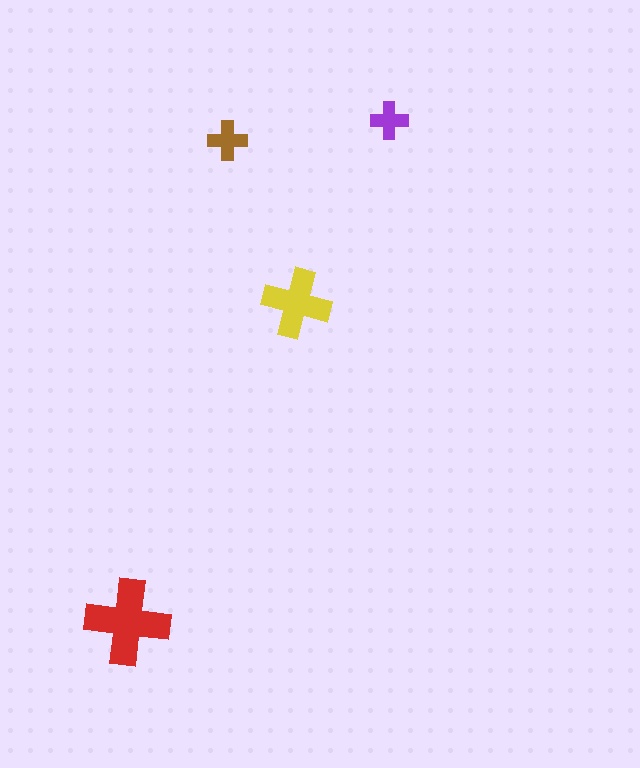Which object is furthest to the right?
The purple cross is rightmost.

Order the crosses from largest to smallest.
the red one, the yellow one, the brown one, the purple one.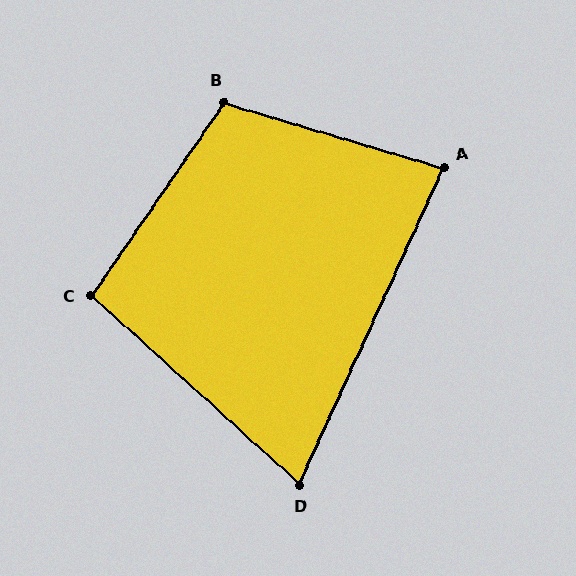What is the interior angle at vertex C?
Approximately 98 degrees (obtuse).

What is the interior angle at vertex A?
Approximately 82 degrees (acute).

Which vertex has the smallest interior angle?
D, at approximately 72 degrees.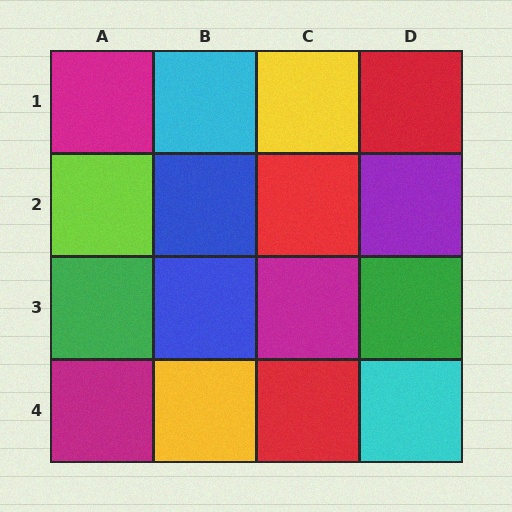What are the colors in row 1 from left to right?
Magenta, cyan, yellow, red.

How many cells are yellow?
2 cells are yellow.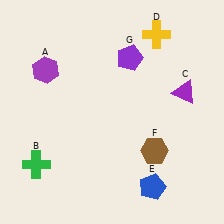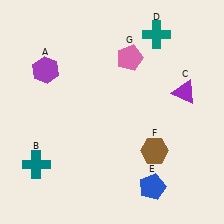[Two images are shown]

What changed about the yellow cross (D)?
In Image 1, D is yellow. In Image 2, it changed to teal.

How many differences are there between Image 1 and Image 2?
There are 3 differences between the two images.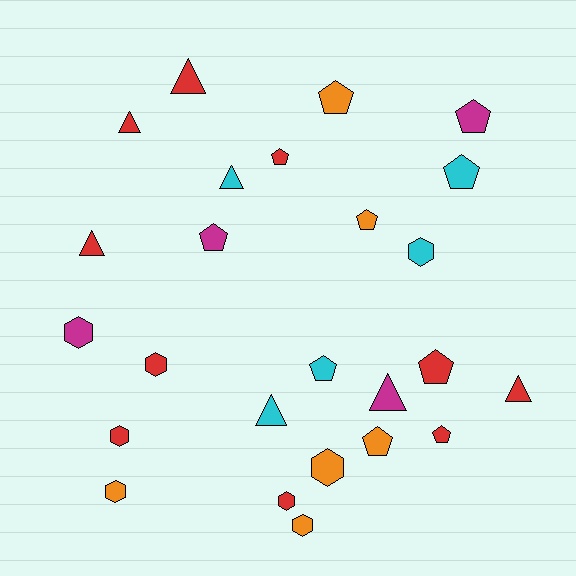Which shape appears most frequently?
Pentagon, with 10 objects.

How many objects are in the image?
There are 25 objects.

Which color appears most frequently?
Red, with 10 objects.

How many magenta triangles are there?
There is 1 magenta triangle.